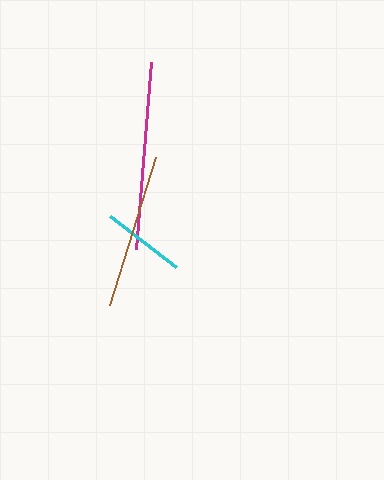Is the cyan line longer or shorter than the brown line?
The brown line is longer than the cyan line.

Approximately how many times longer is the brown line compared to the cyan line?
The brown line is approximately 1.9 times the length of the cyan line.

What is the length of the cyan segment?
The cyan segment is approximately 84 pixels long.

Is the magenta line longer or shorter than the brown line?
The magenta line is longer than the brown line.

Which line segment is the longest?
The magenta line is the longest at approximately 188 pixels.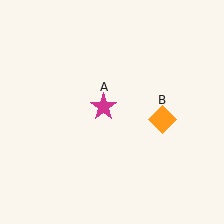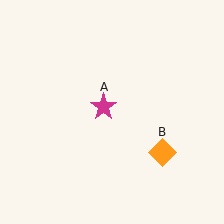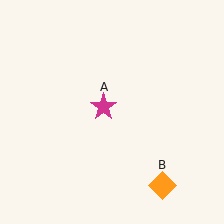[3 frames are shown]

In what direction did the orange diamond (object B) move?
The orange diamond (object B) moved down.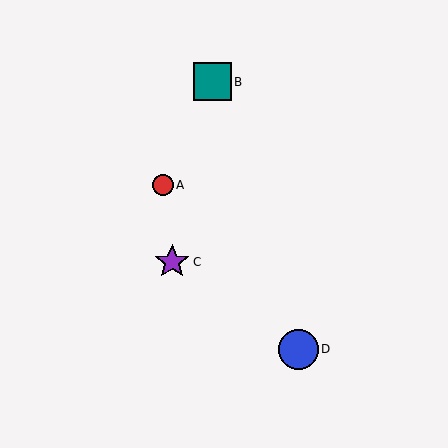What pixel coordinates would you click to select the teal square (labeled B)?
Click at (212, 82) to select the teal square B.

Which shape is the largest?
The blue circle (labeled D) is the largest.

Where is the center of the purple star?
The center of the purple star is at (172, 262).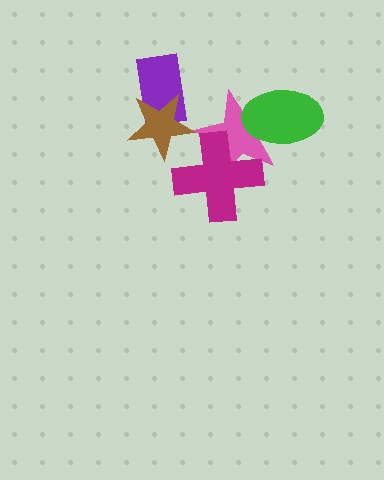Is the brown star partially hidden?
No, no other shape covers it.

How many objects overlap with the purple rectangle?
1 object overlaps with the purple rectangle.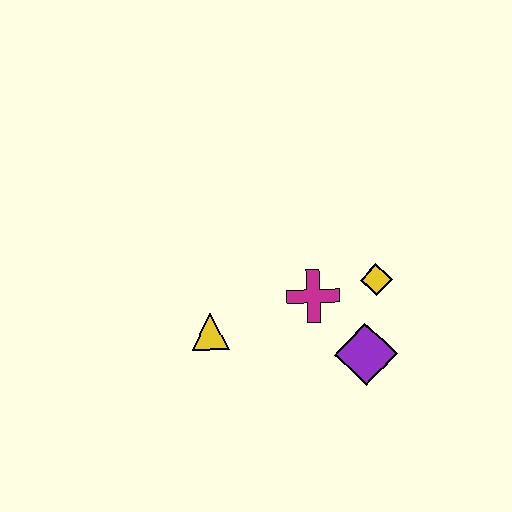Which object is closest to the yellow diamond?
The magenta cross is closest to the yellow diamond.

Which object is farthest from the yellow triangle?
The yellow diamond is farthest from the yellow triangle.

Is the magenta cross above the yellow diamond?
No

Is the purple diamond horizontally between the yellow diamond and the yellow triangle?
Yes